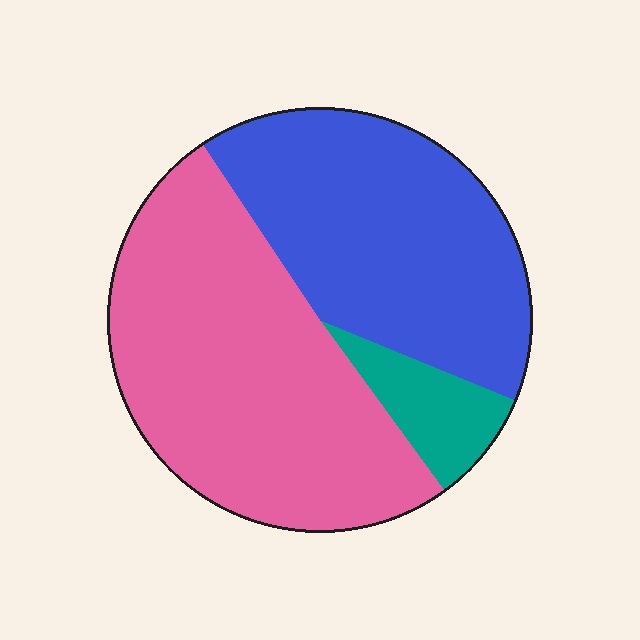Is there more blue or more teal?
Blue.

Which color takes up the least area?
Teal, at roughly 10%.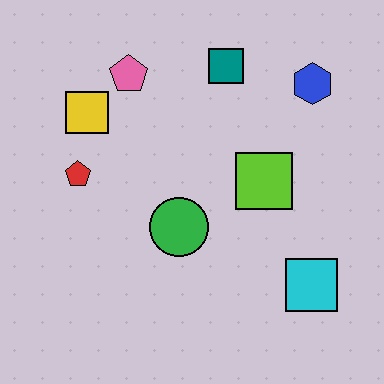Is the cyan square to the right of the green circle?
Yes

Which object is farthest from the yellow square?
The cyan square is farthest from the yellow square.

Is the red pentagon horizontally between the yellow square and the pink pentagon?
No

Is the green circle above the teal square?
No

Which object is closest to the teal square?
The blue hexagon is closest to the teal square.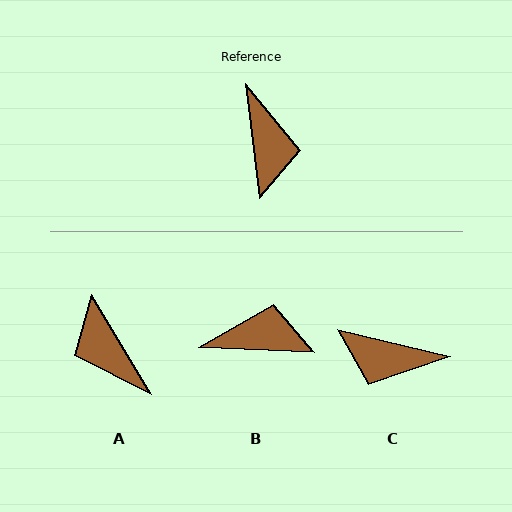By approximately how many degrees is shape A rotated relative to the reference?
Approximately 156 degrees clockwise.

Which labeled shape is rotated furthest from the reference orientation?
A, about 156 degrees away.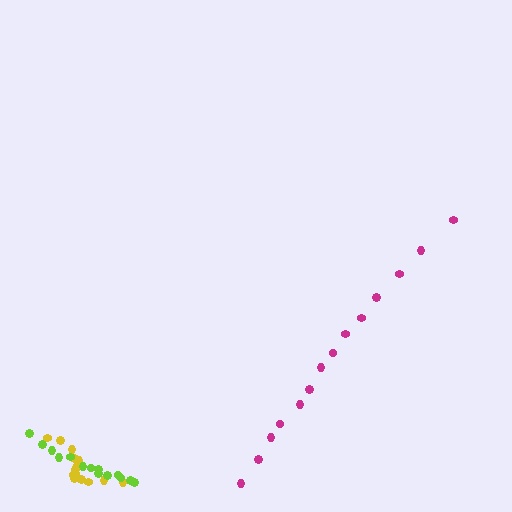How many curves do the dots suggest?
There are 3 distinct paths.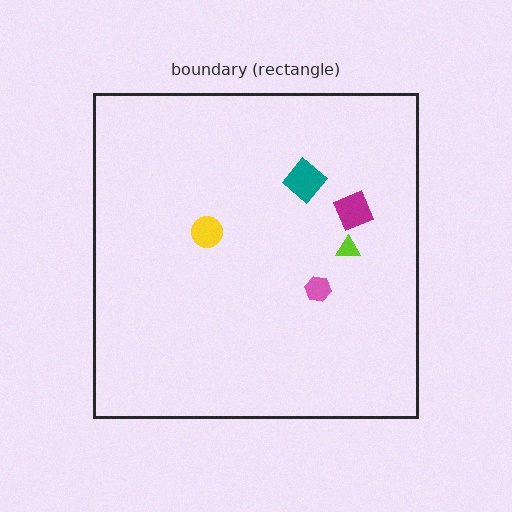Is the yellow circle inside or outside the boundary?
Inside.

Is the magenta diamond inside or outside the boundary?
Inside.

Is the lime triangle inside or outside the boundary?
Inside.